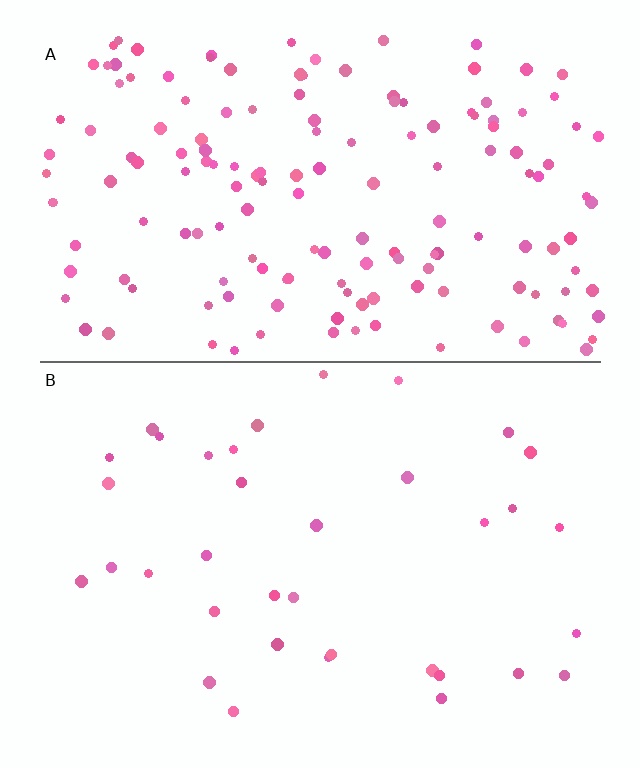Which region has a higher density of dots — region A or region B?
A (the top).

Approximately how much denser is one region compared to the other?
Approximately 4.5× — region A over region B.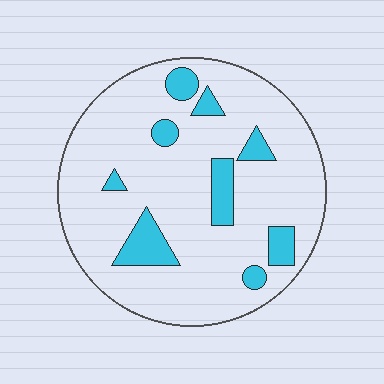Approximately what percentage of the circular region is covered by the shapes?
Approximately 15%.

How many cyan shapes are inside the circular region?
9.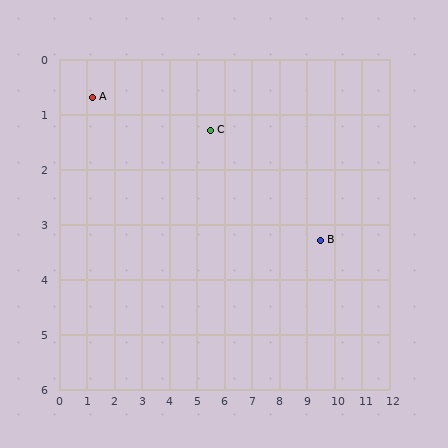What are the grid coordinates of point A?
Point A is at approximately (1.2, 0.7).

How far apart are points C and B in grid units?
Points C and B are about 4.5 grid units apart.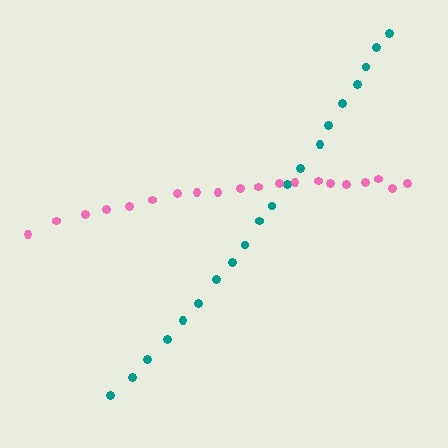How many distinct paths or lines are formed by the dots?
There are 2 distinct paths.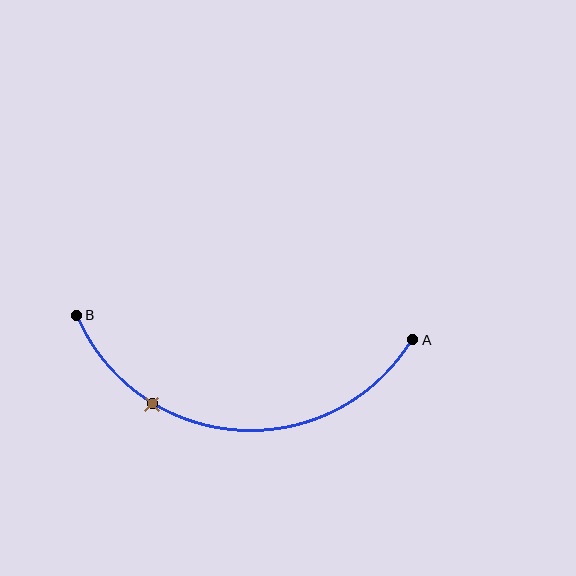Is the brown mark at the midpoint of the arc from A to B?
No. The brown mark lies on the arc but is closer to endpoint B. The arc midpoint would be at the point on the curve equidistant along the arc from both A and B.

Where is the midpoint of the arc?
The arc midpoint is the point on the curve farthest from the straight line joining A and B. It sits below that line.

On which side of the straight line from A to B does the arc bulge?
The arc bulges below the straight line connecting A and B.